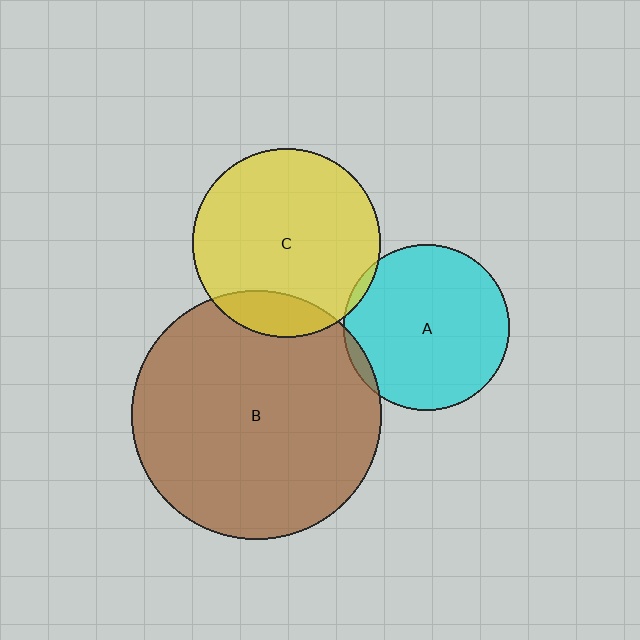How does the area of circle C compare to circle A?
Approximately 1.3 times.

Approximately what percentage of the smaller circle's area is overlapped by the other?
Approximately 15%.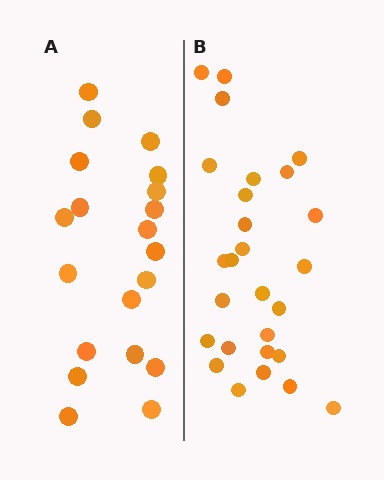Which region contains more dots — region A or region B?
Region B (the right region) has more dots.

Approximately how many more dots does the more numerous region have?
Region B has roughly 8 or so more dots than region A.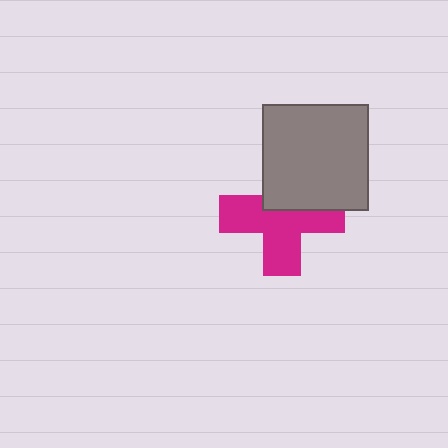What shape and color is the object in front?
The object in front is a gray square.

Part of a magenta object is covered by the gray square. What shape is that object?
It is a cross.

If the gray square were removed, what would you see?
You would see the complete magenta cross.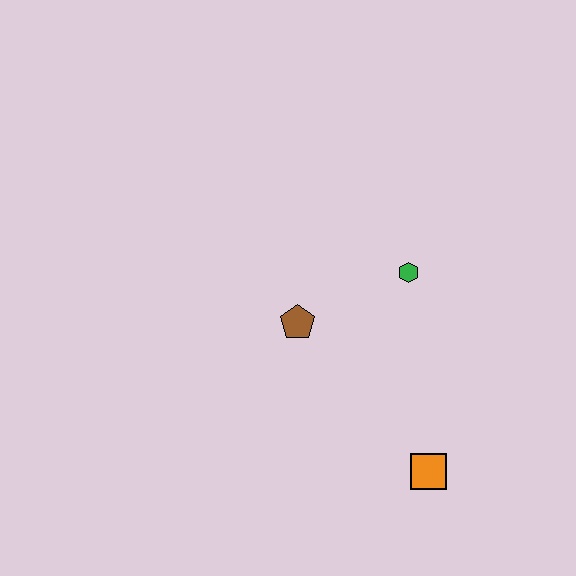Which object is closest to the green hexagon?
The brown pentagon is closest to the green hexagon.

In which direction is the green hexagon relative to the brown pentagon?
The green hexagon is to the right of the brown pentagon.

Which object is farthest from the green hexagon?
The orange square is farthest from the green hexagon.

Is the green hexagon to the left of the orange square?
Yes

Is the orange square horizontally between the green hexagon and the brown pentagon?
No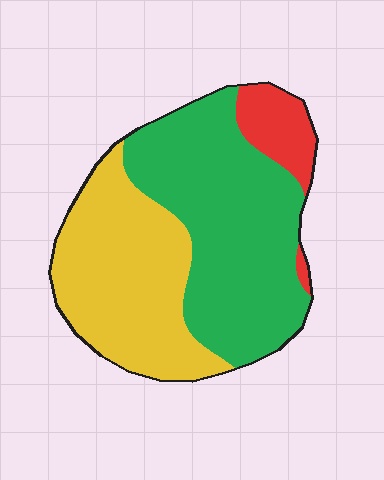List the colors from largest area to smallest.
From largest to smallest: green, yellow, red.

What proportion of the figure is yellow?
Yellow takes up about two fifths (2/5) of the figure.